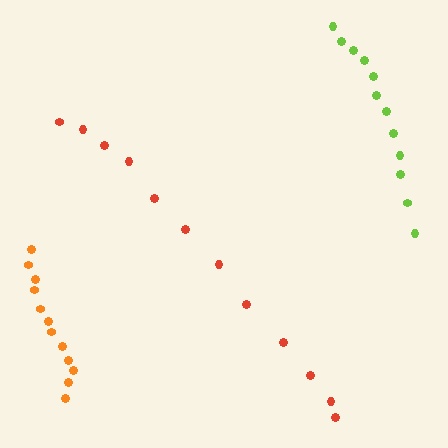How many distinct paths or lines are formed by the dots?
There are 3 distinct paths.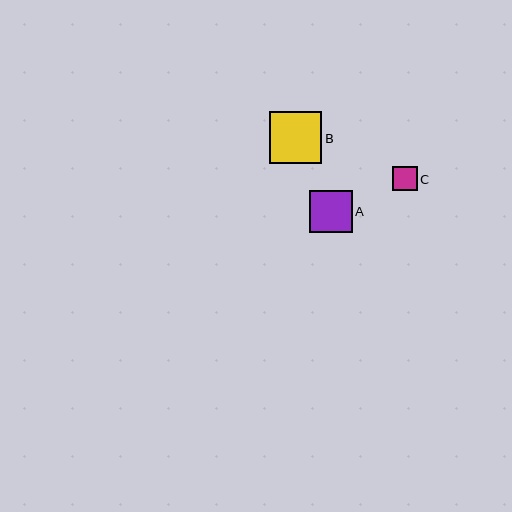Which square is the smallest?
Square C is the smallest with a size of approximately 24 pixels.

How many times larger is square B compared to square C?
Square B is approximately 2.1 times the size of square C.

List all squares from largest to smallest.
From largest to smallest: B, A, C.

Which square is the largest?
Square B is the largest with a size of approximately 52 pixels.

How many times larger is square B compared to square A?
Square B is approximately 1.2 times the size of square A.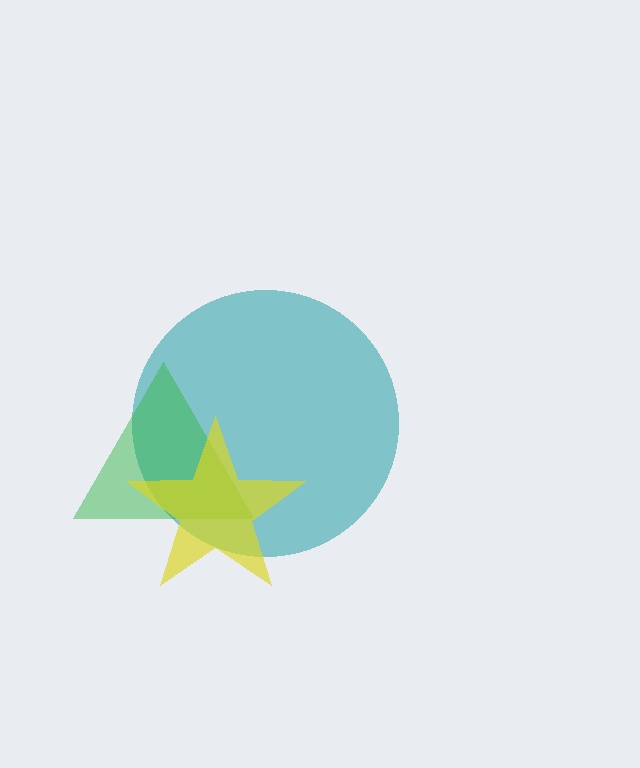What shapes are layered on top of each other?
The layered shapes are: a teal circle, a green triangle, a yellow star.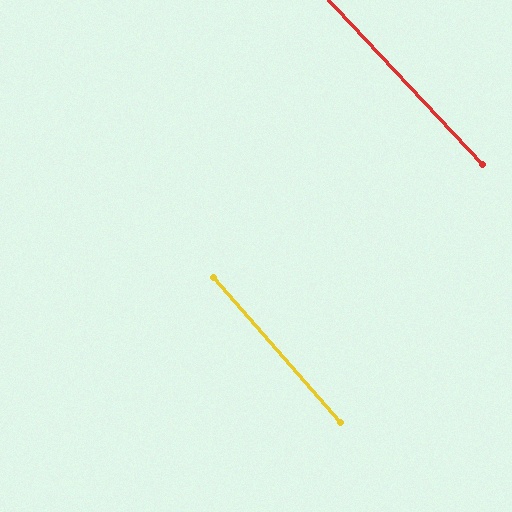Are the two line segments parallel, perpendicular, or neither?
Parallel — their directions differ by only 1.8°.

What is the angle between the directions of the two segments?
Approximately 2 degrees.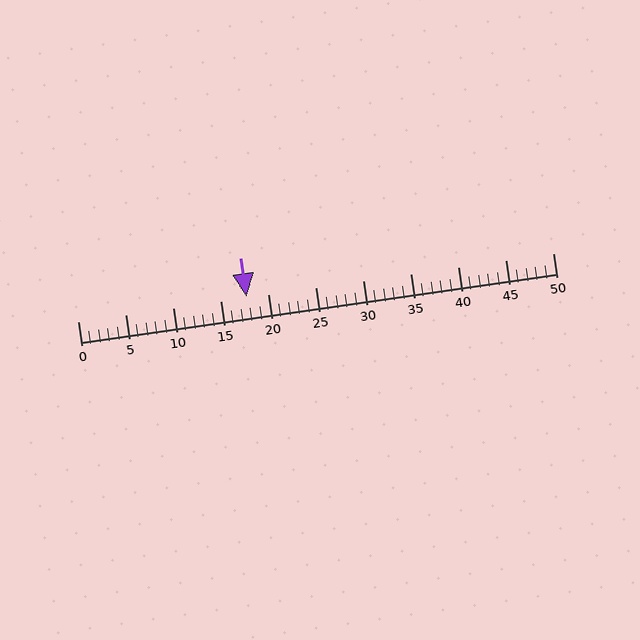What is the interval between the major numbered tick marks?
The major tick marks are spaced 5 units apart.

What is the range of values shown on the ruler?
The ruler shows values from 0 to 50.